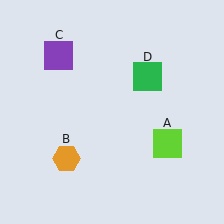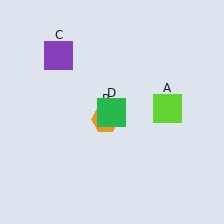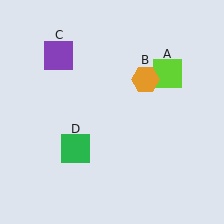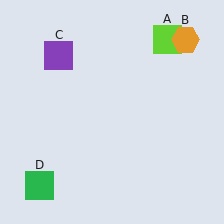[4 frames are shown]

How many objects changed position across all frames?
3 objects changed position: lime square (object A), orange hexagon (object B), green square (object D).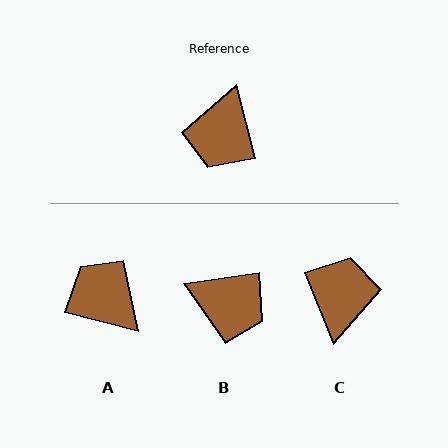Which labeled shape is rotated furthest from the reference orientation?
C, about 172 degrees away.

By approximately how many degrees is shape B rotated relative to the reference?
Approximately 84 degrees counter-clockwise.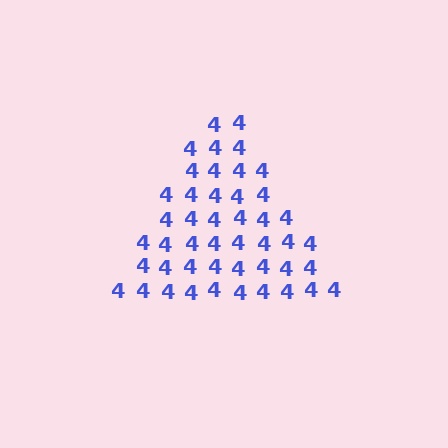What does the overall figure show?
The overall figure shows a triangle.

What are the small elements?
The small elements are digit 4's.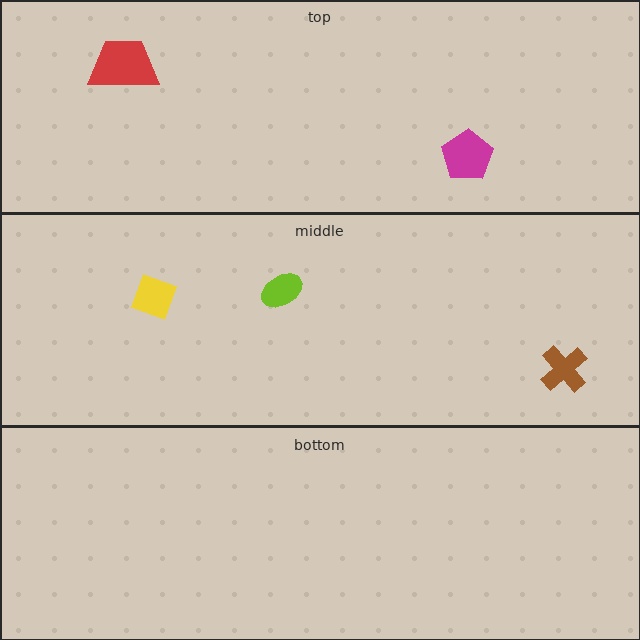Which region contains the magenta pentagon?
The top region.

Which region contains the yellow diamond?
The middle region.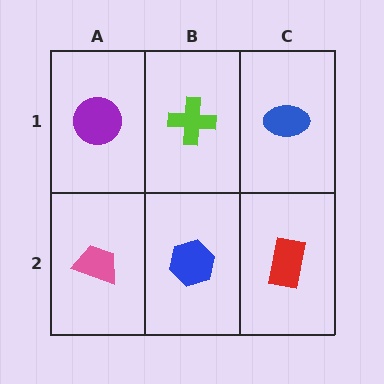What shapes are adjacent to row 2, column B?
A lime cross (row 1, column B), a pink trapezoid (row 2, column A), a red rectangle (row 2, column C).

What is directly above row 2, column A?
A purple circle.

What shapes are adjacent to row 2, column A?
A purple circle (row 1, column A), a blue hexagon (row 2, column B).